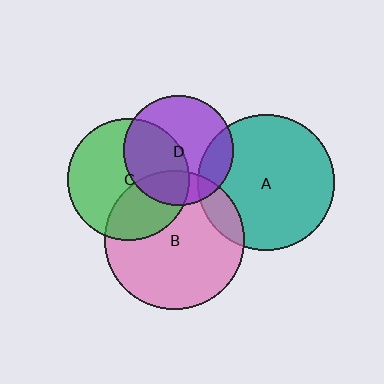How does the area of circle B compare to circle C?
Approximately 1.3 times.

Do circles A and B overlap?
Yes.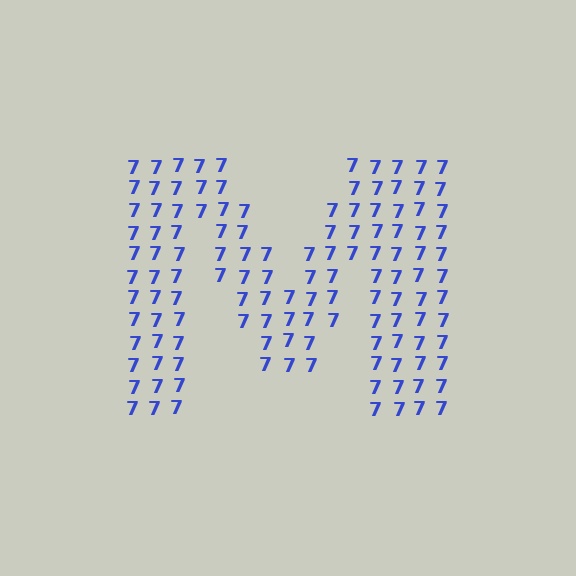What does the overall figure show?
The overall figure shows the letter M.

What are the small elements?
The small elements are digit 7's.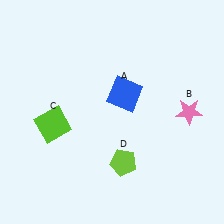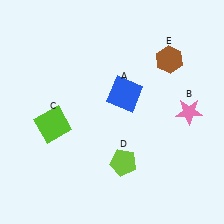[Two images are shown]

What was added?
A brown hexagon (E) was added in Image 2.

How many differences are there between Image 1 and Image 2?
There is 1 difference between the two images.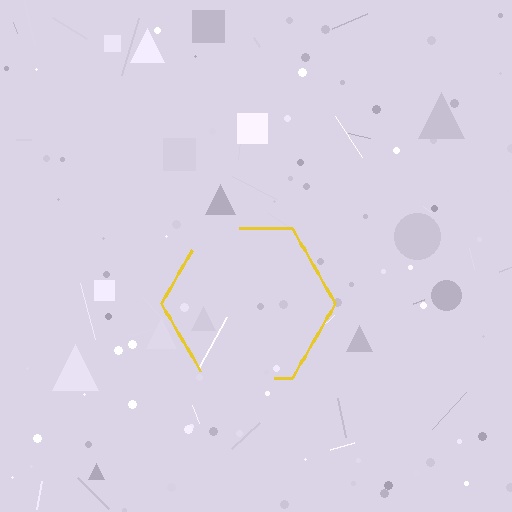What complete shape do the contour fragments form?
The contour fragments form a hexagon.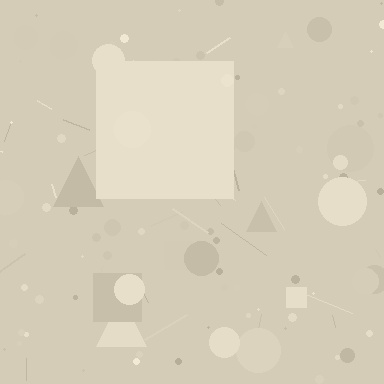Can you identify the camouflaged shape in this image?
The camouflaged shape is a square.